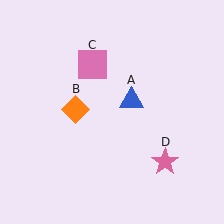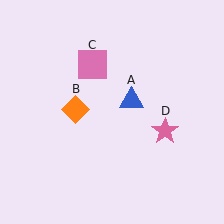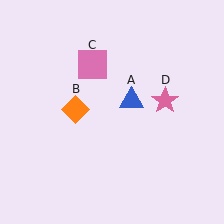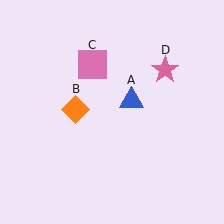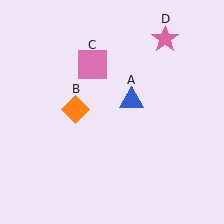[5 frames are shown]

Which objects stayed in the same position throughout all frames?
Blue triangle (object A) and orange diamond (object B) and pink square (object C) remained stationary.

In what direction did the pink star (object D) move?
The pink star (object D) moved up.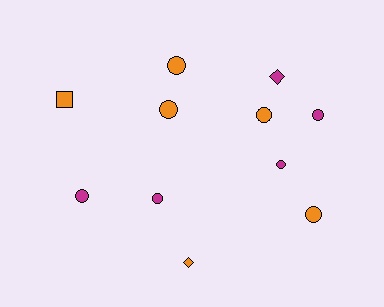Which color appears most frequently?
Orange, with 6 objects.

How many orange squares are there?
There is 1 orange square.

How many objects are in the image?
There are 11 objects.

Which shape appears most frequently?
Circle, with 8 objects.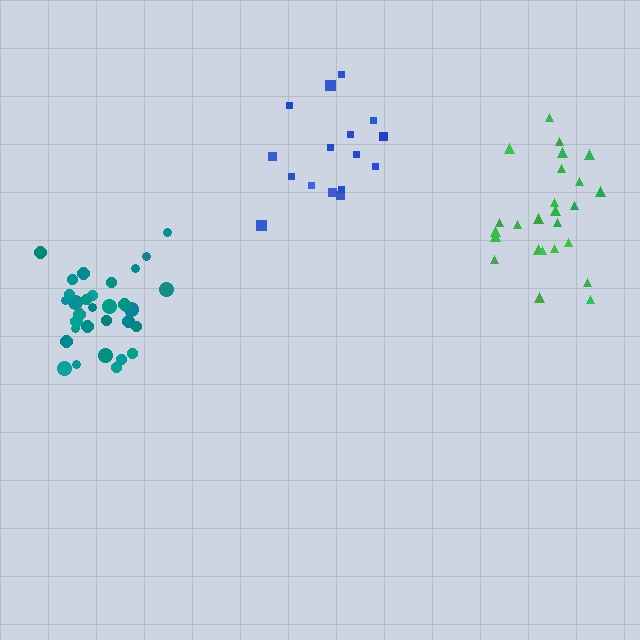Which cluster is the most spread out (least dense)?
Green.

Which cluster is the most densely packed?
Teal.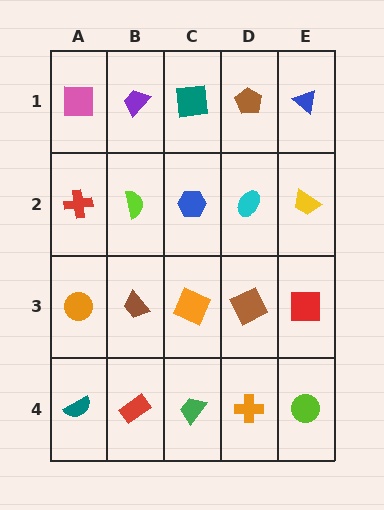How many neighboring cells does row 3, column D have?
4.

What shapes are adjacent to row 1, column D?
A cyan ellipse (row 2, column D), a teal square (row 1, column C), a blue triangle (row 1, column E).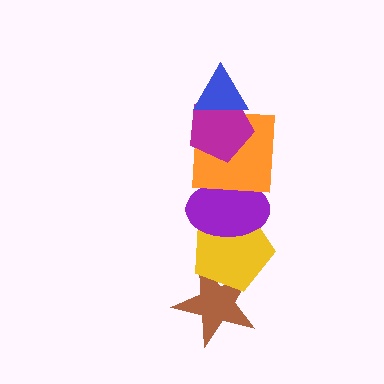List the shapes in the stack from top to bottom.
From top to bottom: the blue triangle, the magenta pentagon, the orange square, the purple ellipse, the yellow pentagon, the brown star.